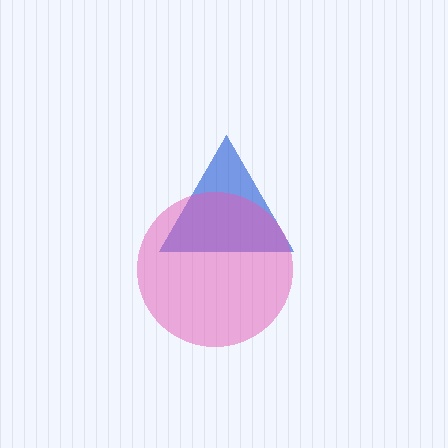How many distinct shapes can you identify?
There are 2 distinct shapes: a blue triangle, a pink circle.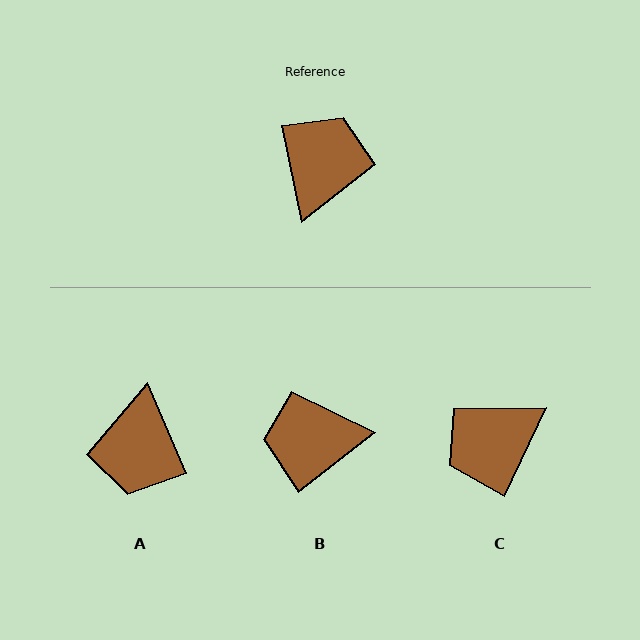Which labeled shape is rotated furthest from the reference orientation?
A, about 168 degrees away.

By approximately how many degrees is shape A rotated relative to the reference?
Approximately 168 degrees clockwise.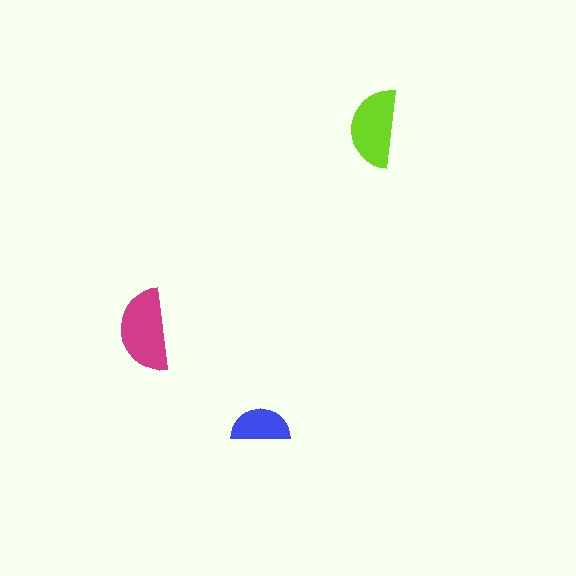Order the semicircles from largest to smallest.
the magenta one, the lime one, the blue one.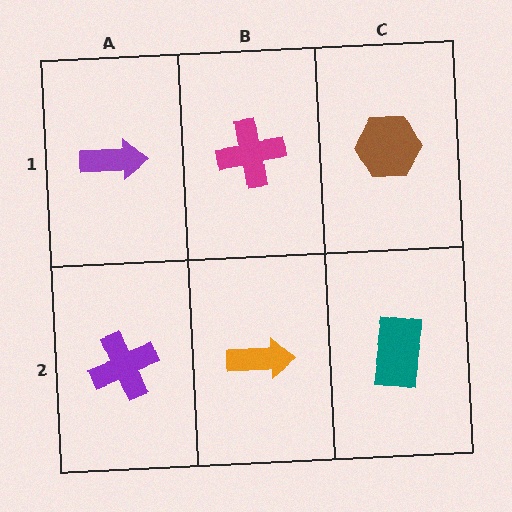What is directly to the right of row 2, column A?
An orange arrow.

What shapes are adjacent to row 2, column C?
A brown hexagon (row 1, column C), an orange arrow (row 2, column B).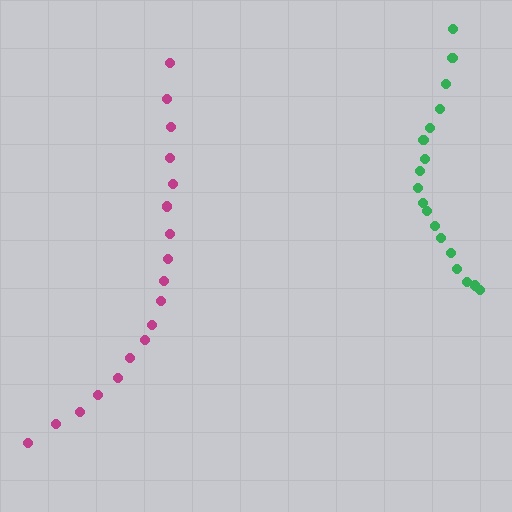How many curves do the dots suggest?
There are 2 distinct paths.